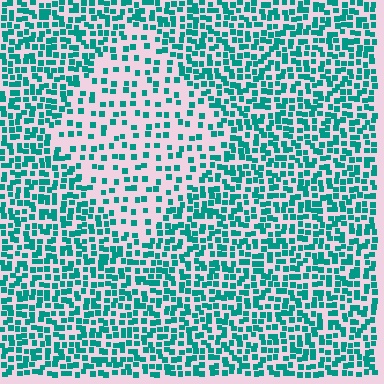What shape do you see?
I see a diamond.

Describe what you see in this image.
The image contains small teal elements arranged at two different densities. A diamond-shaped region is visible where the elements are less densely packed than the surrounding area.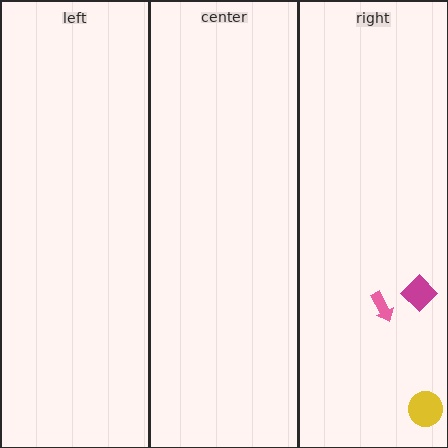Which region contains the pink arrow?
The right region.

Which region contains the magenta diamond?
The right region.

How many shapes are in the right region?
3.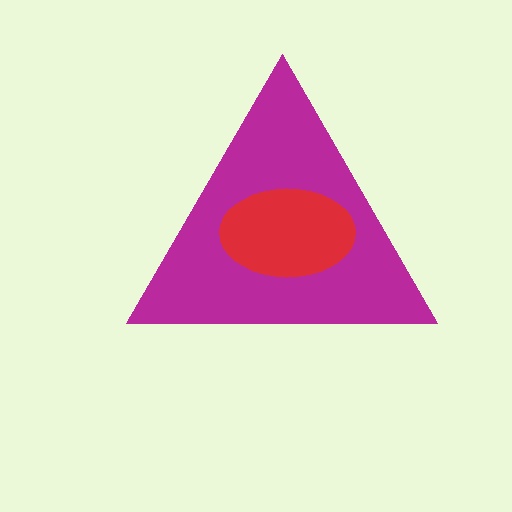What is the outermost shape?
The magenta triangle.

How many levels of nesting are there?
2.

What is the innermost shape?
The red ellipse.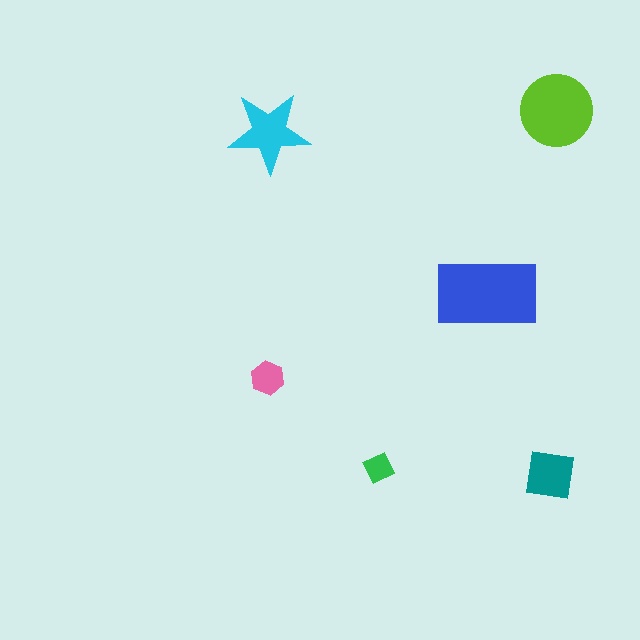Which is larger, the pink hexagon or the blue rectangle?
The blue rectangle.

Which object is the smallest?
The green diamond.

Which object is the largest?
The blue rectangle.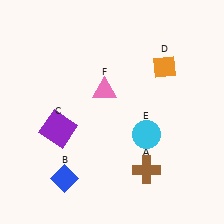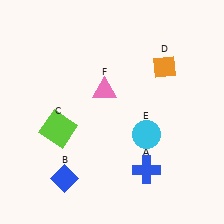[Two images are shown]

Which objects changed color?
A changed from brown to blue. C changed from purple to lime.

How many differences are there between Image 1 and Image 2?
There are 2 differences between the two images.